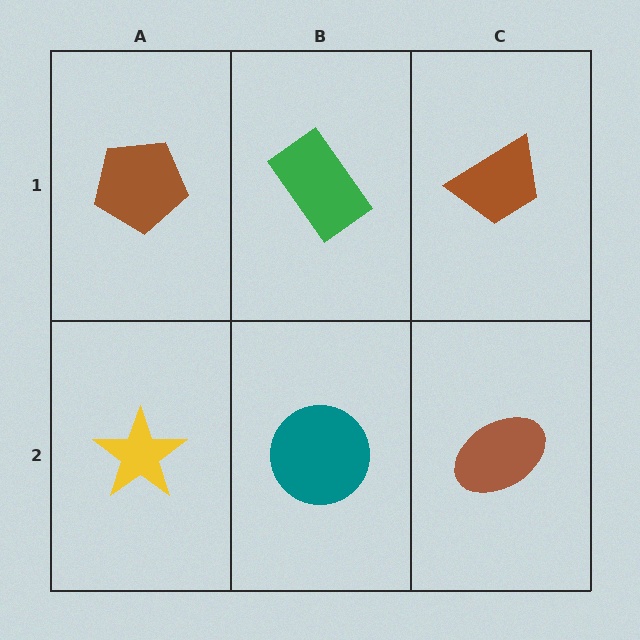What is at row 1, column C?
A brown trapezoid.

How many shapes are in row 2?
3 shapes.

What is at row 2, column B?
A teal circle.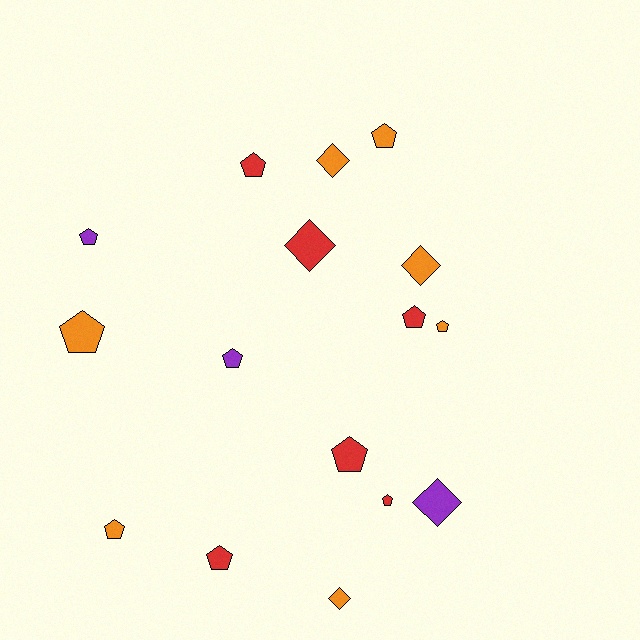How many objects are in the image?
There are 16 objects.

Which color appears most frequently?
Orange, with 7 objects.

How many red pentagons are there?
There are 5 red pentagons.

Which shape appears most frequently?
Pentagon, with 11 objects.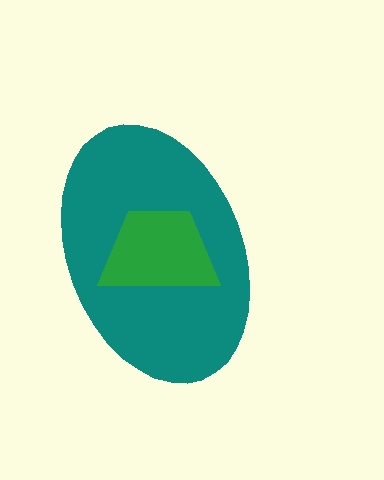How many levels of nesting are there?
2.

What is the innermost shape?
The green trapezoid.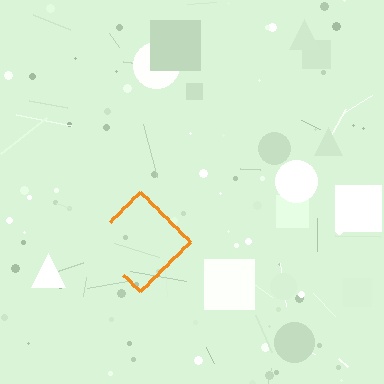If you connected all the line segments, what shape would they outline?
They would outline a diamond.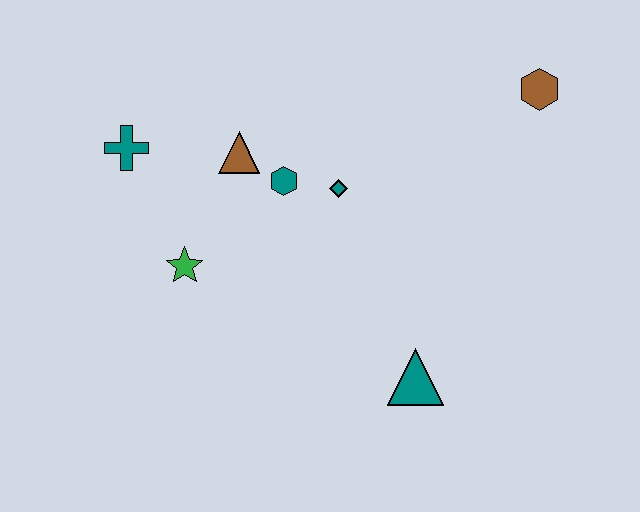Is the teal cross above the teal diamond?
Yes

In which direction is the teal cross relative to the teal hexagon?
The teal cross is to the left of the teal hexagon.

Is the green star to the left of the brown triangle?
Yes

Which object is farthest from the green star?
The brown hexagon is farthest from the green star.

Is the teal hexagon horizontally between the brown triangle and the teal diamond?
Yes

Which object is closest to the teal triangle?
The teal diamond is closest to the teal triangle.